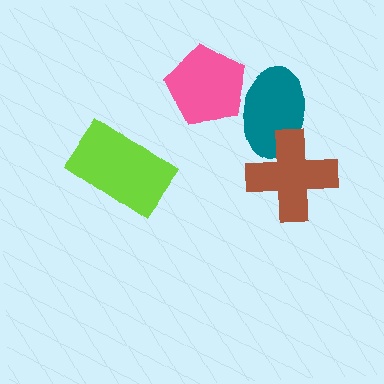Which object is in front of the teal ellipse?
The brown cross is in front of the teal ellipse.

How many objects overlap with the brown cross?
1 object overlaps with the brown cross.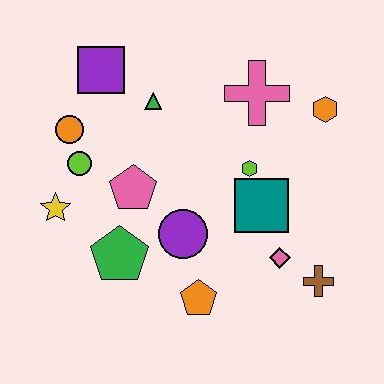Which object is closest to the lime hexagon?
The teal square is closest to the lime hexagon.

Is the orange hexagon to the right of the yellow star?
Yes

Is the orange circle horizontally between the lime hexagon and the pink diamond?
No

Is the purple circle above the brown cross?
Yes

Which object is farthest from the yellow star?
The orange hexagon is farthest from the yellow star.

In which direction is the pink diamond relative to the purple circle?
The pink diamond is to the right of the purple circle.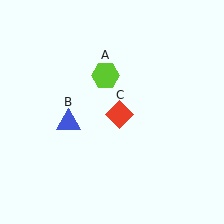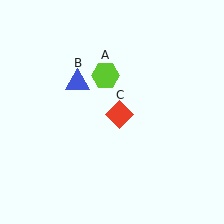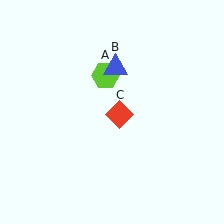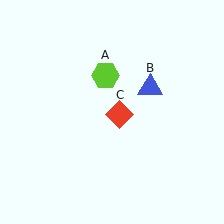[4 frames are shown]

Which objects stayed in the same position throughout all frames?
Lime hexagon (object A) and red diamond (object C) remained stationary.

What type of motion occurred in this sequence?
The blue triangle (object B) rotated clockwise around the center of the scene.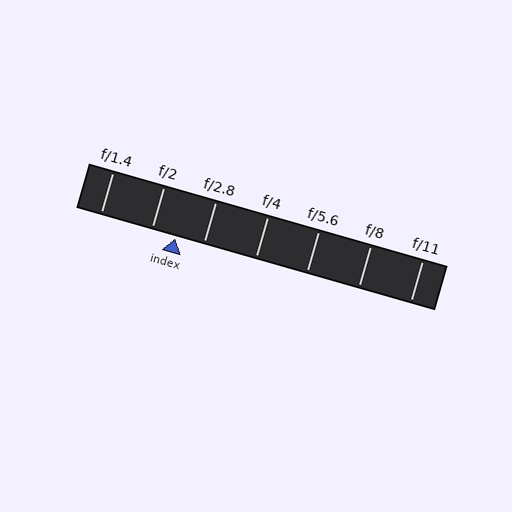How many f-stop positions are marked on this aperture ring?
There are 7 f-stop positions marked.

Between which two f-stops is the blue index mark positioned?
The index mark is between f/2 and f/2.8.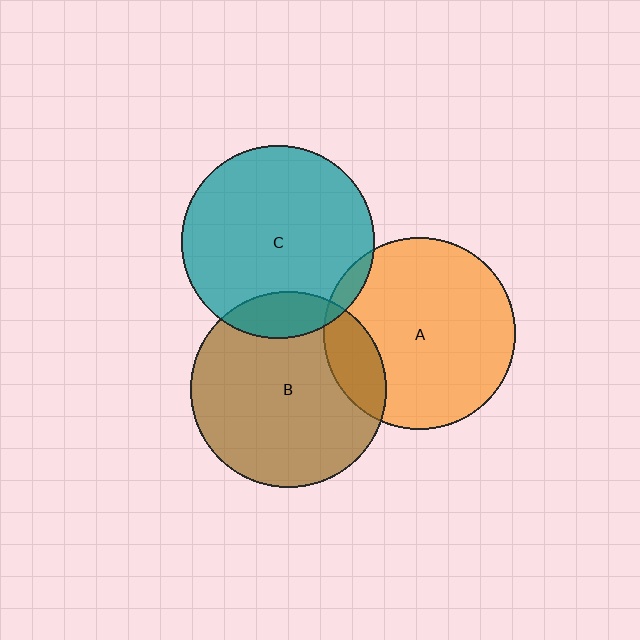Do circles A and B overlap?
Yes.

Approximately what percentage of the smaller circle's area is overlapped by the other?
Approximately 15%.